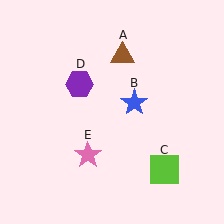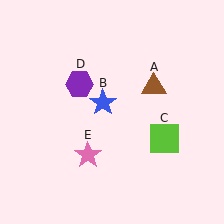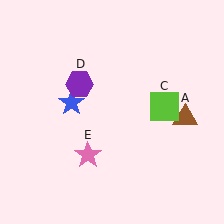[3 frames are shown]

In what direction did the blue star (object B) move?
The blue star (object B) moved left.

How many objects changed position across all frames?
3 objects changed position: brown triangle (object A), blue star (object B), lime square (object C).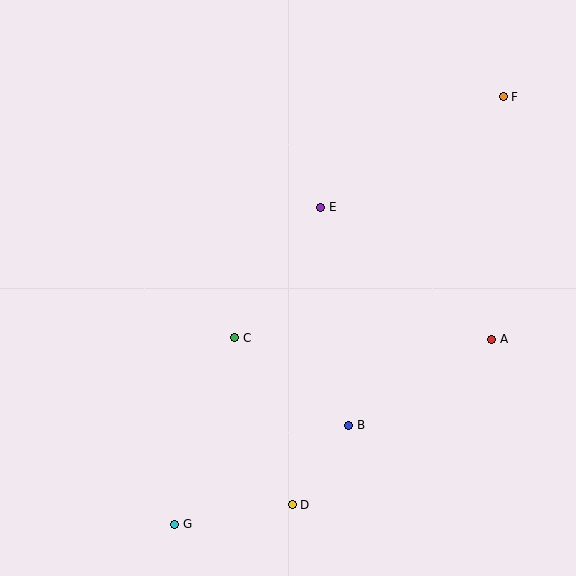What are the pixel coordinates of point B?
Point B is at (349, 425).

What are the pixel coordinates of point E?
Point E is at (321, 207).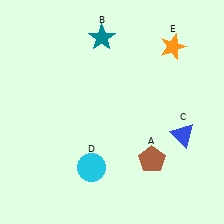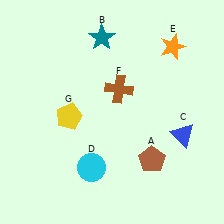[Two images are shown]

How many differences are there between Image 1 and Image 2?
There are 2 differences between the two images.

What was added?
A brown cross (F), a yellow pentagon (G) were added in Image 2.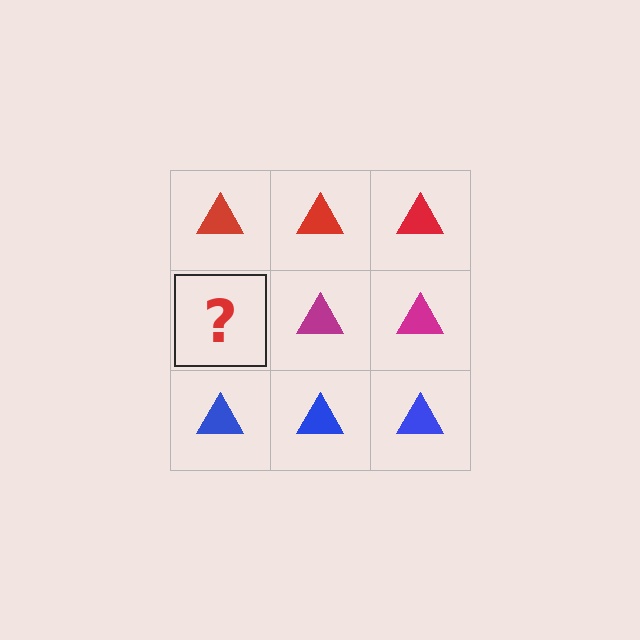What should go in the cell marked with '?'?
The missing cell should contain a magenta triangle.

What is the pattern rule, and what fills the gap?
The rule is that each row has a consistent color. The gap should be filled with a magenta triangle.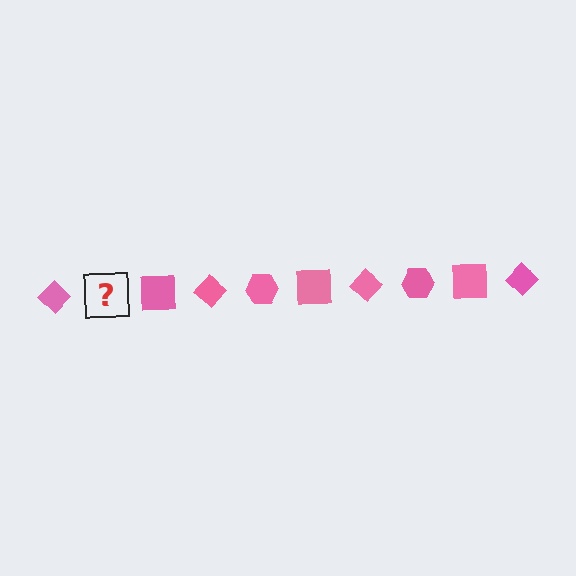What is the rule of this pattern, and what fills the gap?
The rule is that the pattern cycles through diamond, hexagon, square shapes in pink. The gap should be filled with a pink hexagon.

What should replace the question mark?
The question mark should be replaced with a pink hexagon.